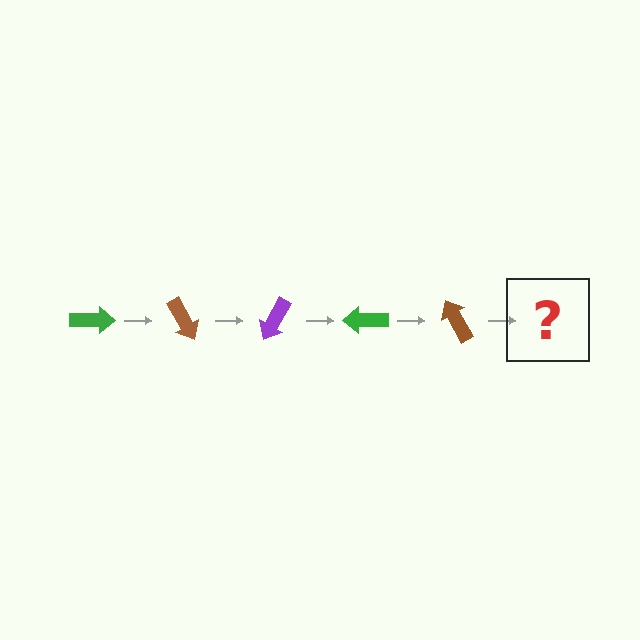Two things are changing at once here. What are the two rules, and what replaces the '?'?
The two rules are that it rotates 60 degrees each step and the color cycles through green, brown, and purple. The '?' should be a purple arrow, rotated 300 degrees from the start.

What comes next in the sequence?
The next element should be a purple arrow, rotated 300 degrees from the start.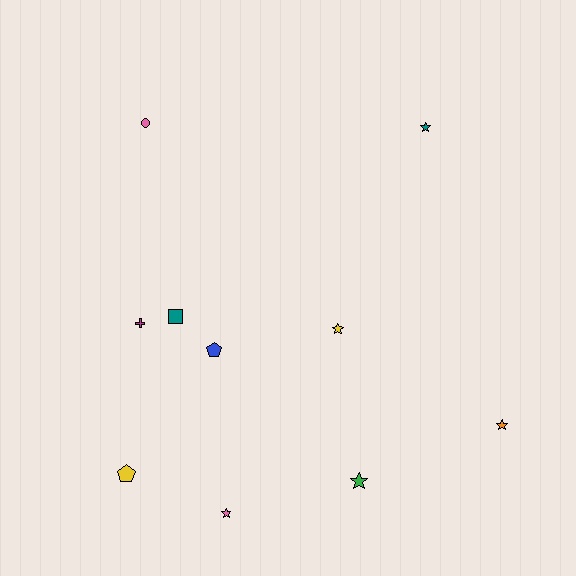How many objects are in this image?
There are 10 objects.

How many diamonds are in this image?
There are no diamonds.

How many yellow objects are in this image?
There are 2 yellow objects.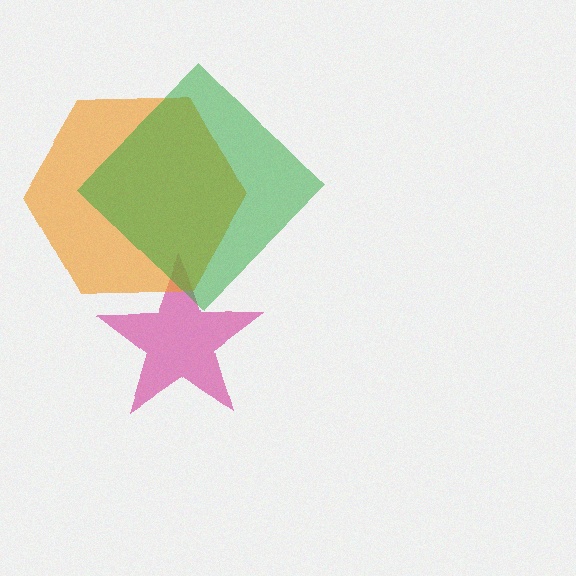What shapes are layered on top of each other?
The layered shapes are: a magenta star, an orange hexagon, a green diamond.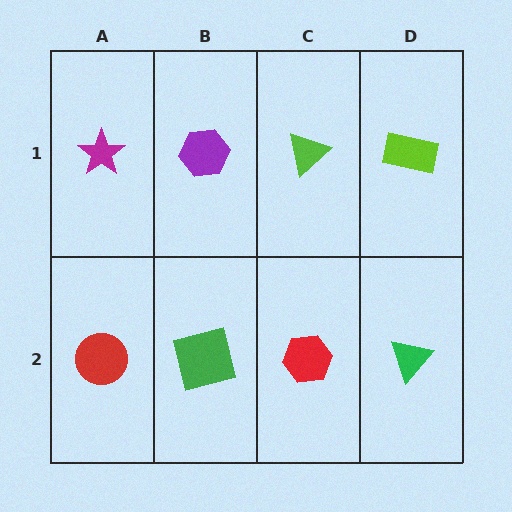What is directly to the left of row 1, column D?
A lime triangle.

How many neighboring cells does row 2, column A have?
2.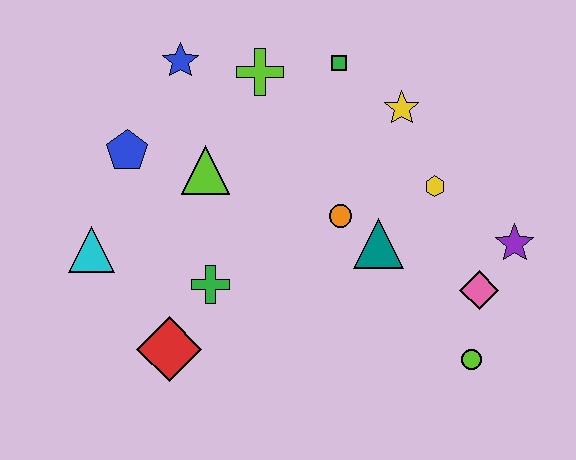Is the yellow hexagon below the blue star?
Yes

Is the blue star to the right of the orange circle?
No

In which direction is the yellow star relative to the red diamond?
The yellow star is above the red diamond.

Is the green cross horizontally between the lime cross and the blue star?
Yes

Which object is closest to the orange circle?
The teal triangle is closest to the orange circle.